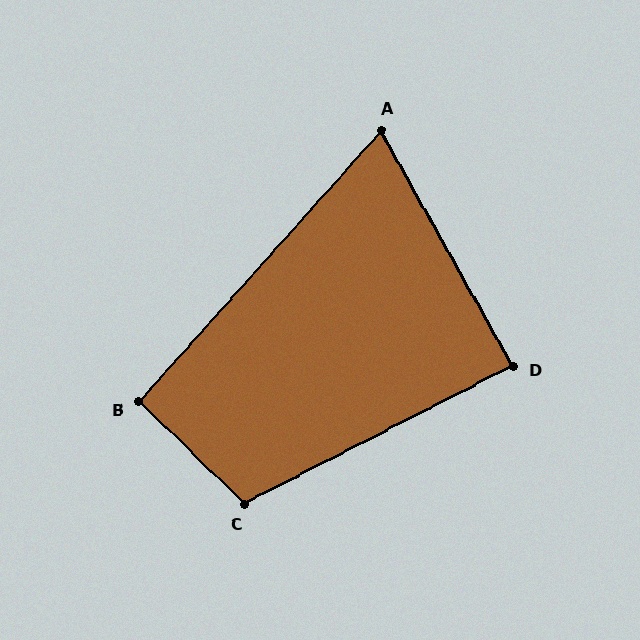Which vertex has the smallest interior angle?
A, at approximately 71 degrees.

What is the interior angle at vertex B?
Approximately 92 degrees (approximately right).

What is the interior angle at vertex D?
Approximately 88 degrees (approximately right).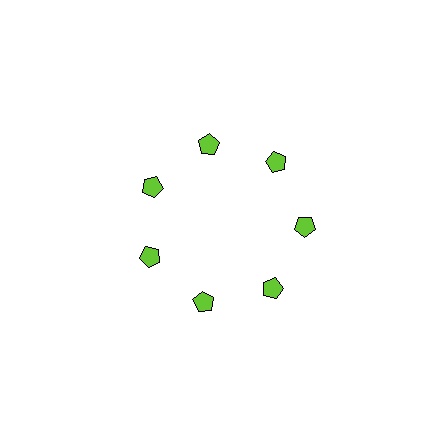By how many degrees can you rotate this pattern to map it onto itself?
The pattern maps onto itself every 51 degrees of rotation.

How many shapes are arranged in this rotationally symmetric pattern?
There are 7 shapes, arranged in 7 groups of 1.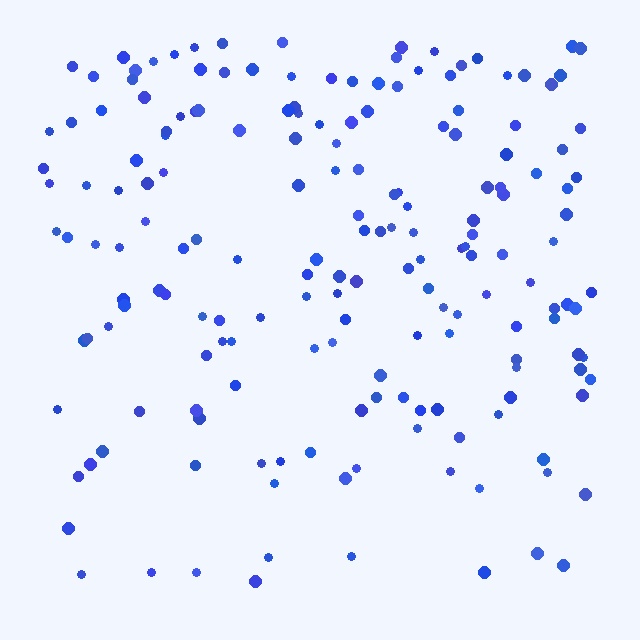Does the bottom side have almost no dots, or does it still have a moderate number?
Still a moderate number, just noticeably fewer than the top.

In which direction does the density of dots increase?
From bottom to top, with the top side densest.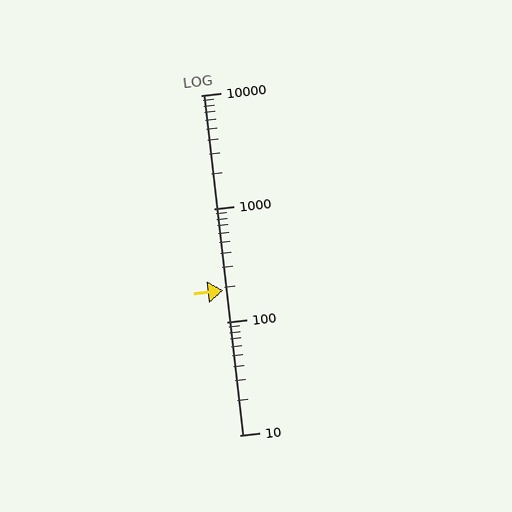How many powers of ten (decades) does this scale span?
The scale spans 3 decades, from 10 to 10000.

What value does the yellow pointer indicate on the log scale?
The pointer indicates approximately 190.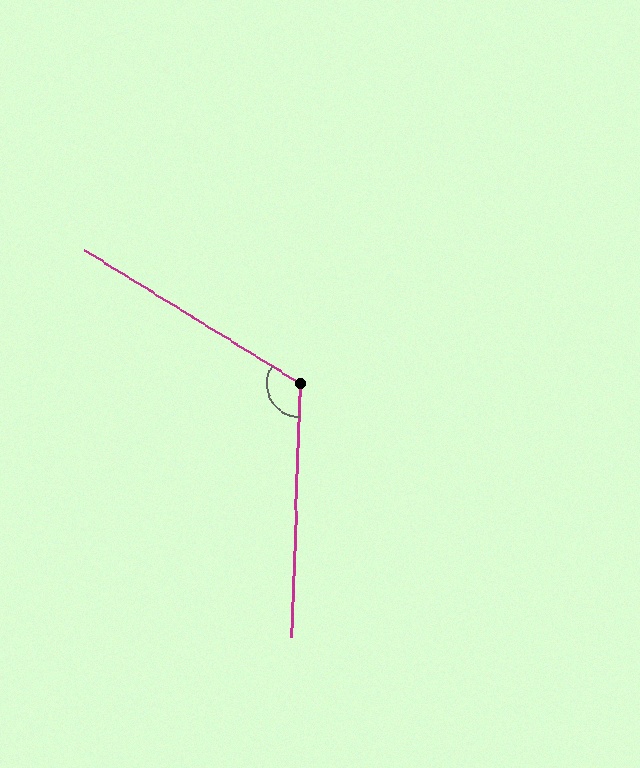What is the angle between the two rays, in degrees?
Approximately 120 degrees.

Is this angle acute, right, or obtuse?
It is obtuse.